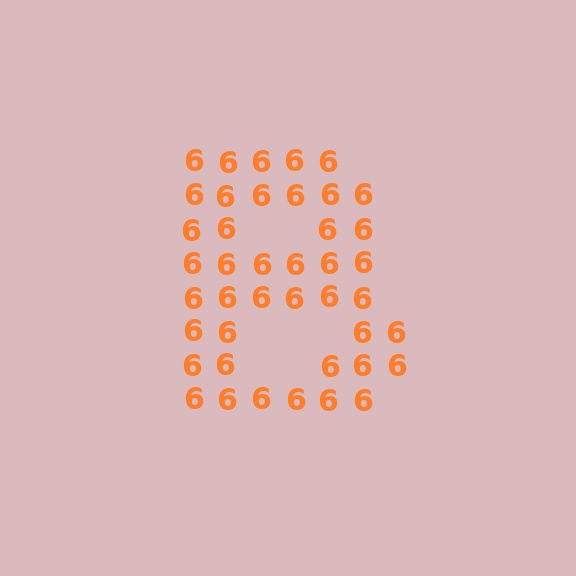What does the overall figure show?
The overall figure shows the letter B.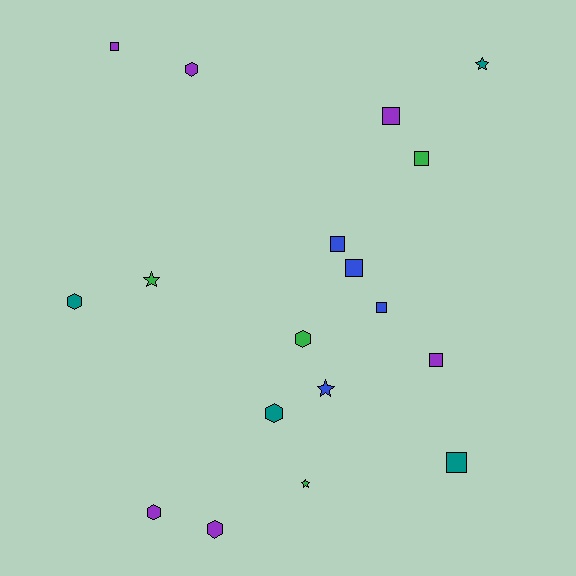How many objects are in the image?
There are 18 objects.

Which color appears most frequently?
Purple, with 6 objects.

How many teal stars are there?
There is 1 teal star.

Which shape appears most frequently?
Square, with 8 objects.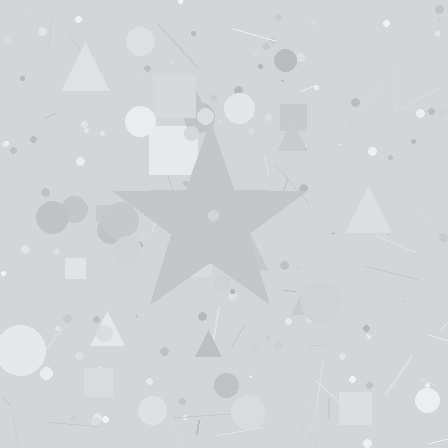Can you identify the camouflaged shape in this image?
The camouflaged shape is a star.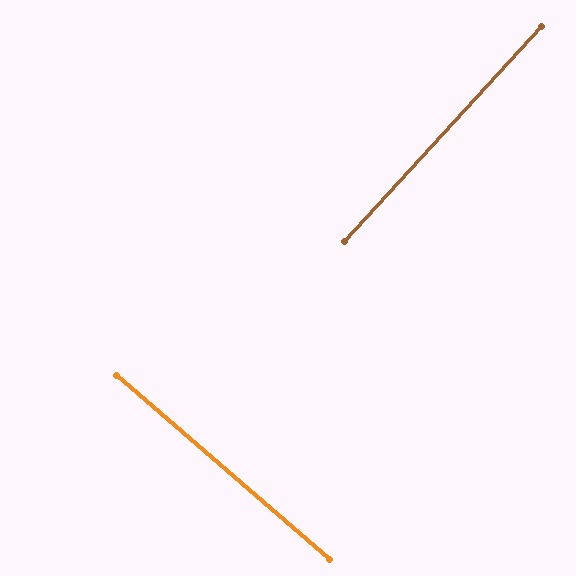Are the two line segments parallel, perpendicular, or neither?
Perpendicular — they meet at approximately 88°.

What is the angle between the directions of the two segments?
Approximately 88 degrees.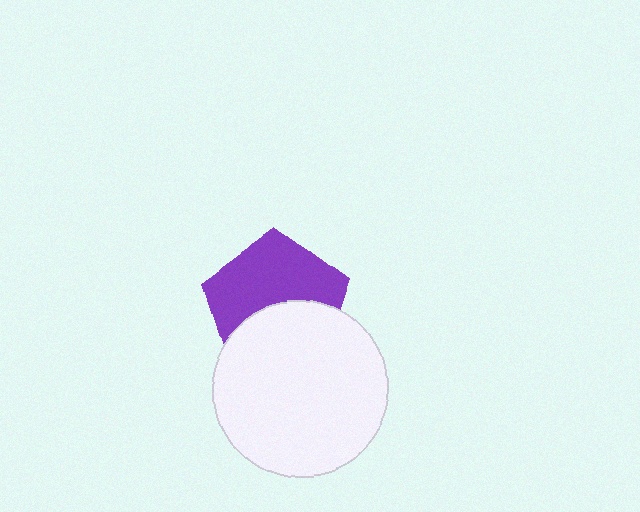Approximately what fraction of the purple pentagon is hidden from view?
Roughly 44% of the purple pentagon is hidden behind the white circle.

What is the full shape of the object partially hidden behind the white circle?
The partially hidden object is a purple pentagon.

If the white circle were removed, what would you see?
You would see the complete purple pentagon.